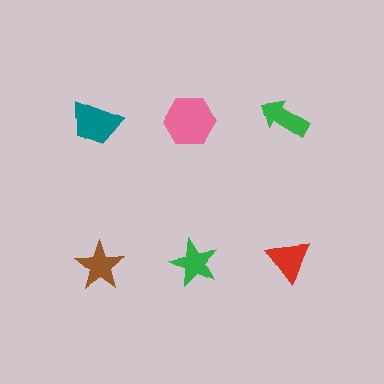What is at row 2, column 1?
A brown star.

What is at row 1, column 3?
A green arrow.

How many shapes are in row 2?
3 shapes.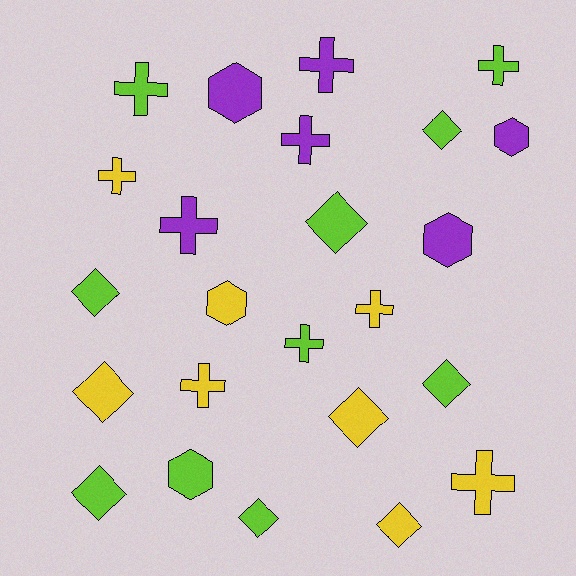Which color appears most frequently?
Lime, with 10 objects.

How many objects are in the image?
There are 24 objects.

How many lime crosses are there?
There are 3 lime crosses.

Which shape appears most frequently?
Cross, with 10 objects.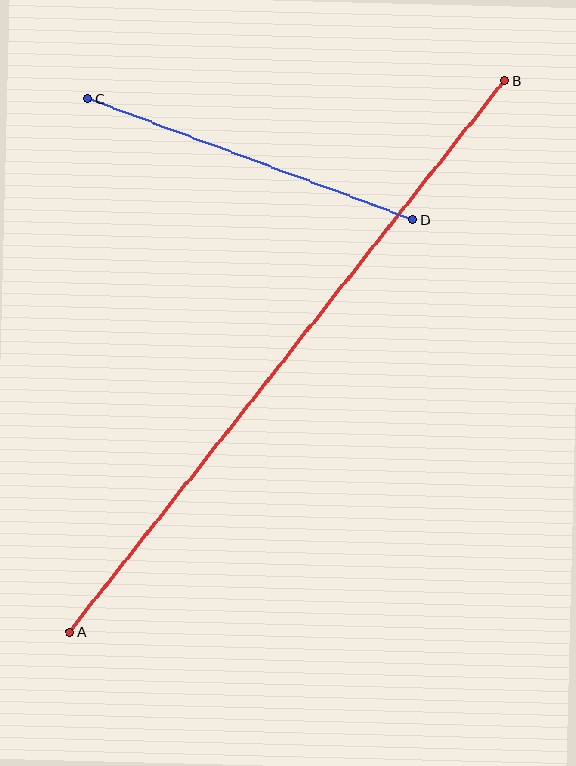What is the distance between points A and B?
The distance is approximately 703 pixels.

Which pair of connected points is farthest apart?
Points A and B are farthest apart.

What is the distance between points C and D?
The distance is approximately 347 pixels.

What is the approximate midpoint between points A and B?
The midpoint is at approximately (287, 356) pixels.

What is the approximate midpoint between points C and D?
The midpoint is at approximately (251, 159) pixels.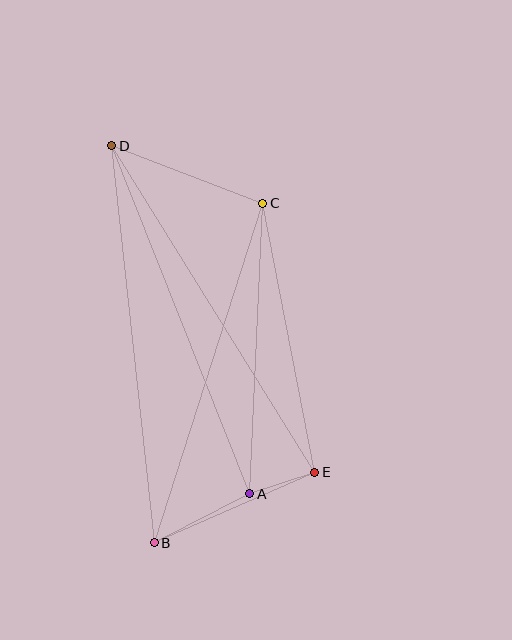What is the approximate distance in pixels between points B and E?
The distance between B and E is approximately 175 pixels.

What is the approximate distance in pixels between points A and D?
The distance between A and D is approximately 374 pixels.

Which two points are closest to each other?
Points A and E are closest to each other.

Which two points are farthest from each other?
Points B and D are farthest from each other.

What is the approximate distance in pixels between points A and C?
The distance between A and C is approximately 291 pixels.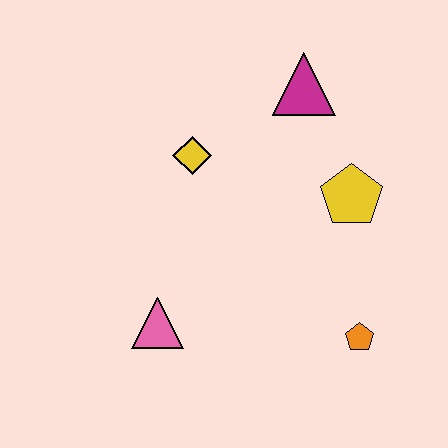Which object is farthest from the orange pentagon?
The magenta triangle is farthest from the orange pentagon.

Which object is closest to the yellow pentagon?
The magenta triangle is closest to the yellow pentagon.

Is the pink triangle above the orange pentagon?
Yes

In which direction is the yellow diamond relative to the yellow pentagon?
The yellow diamond is to the left of the yellow pentagon.